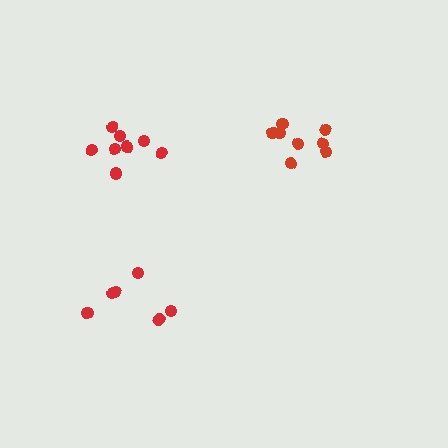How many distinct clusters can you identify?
There are 3 distinct clusters.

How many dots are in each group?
Group 1: 8 dots, Group 2: 8 dots, Group 3: 6 dots (22 total).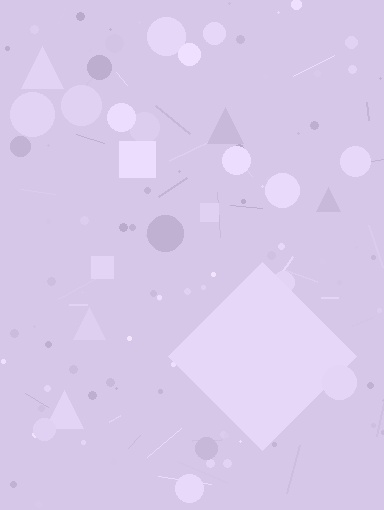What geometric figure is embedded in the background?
A diamond is embedded in the background.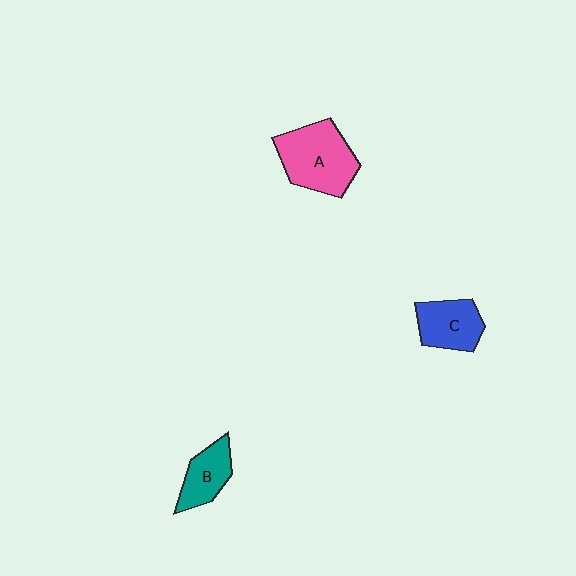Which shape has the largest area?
Shape A (pink).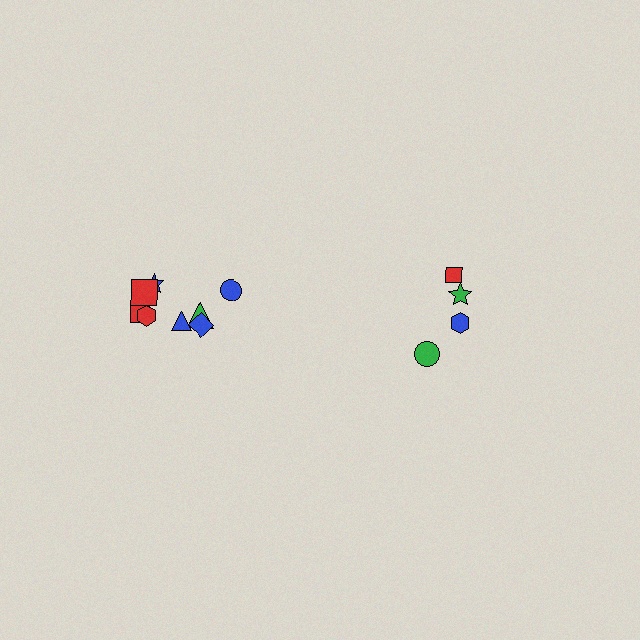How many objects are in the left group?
There are 8 objects.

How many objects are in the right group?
There are 4 objects.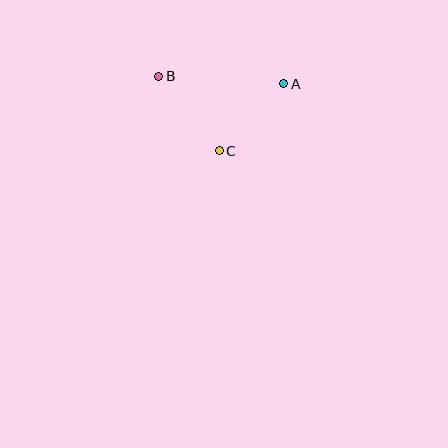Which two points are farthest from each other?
Points A and B are farthest from each other.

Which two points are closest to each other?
Points A and C are closest to each other.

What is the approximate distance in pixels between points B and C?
The distance between B and C is approximately 96 pixels.